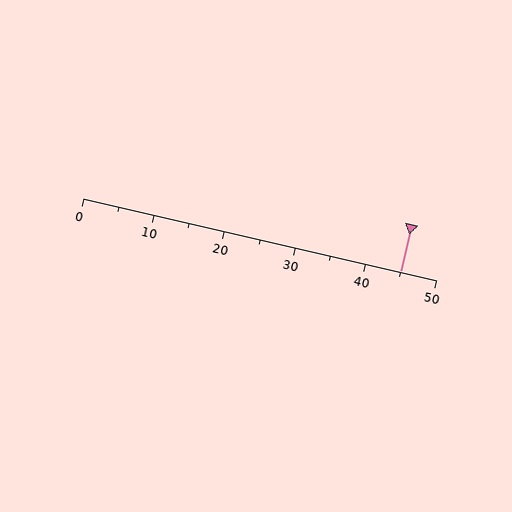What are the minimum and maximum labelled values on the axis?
The axis runs from 0 to 50.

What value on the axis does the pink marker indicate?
The marker indicates approximately 45.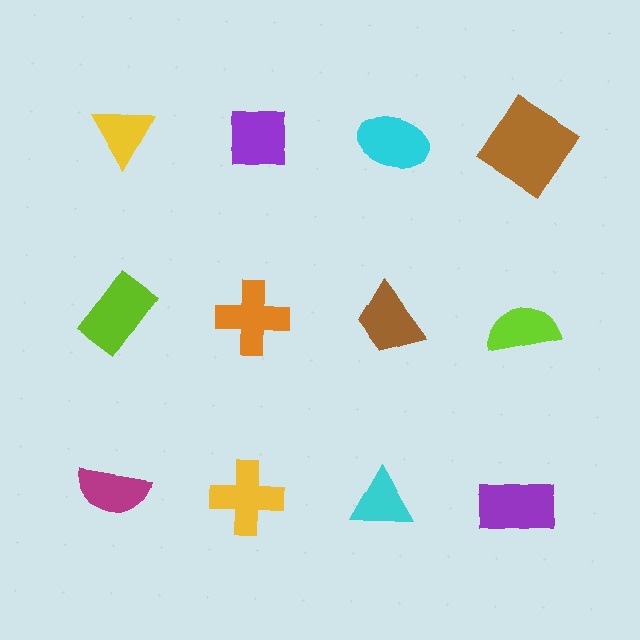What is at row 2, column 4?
A lime semicircle.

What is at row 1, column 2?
A purple square.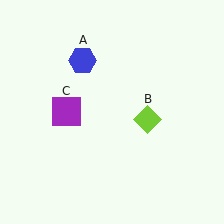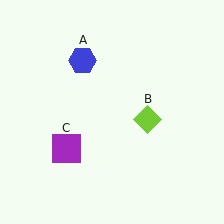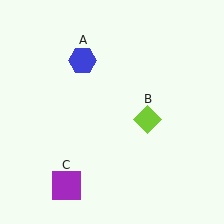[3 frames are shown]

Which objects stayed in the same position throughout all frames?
Blue hexagon (object A) and lime diamond (object B) remained stationary.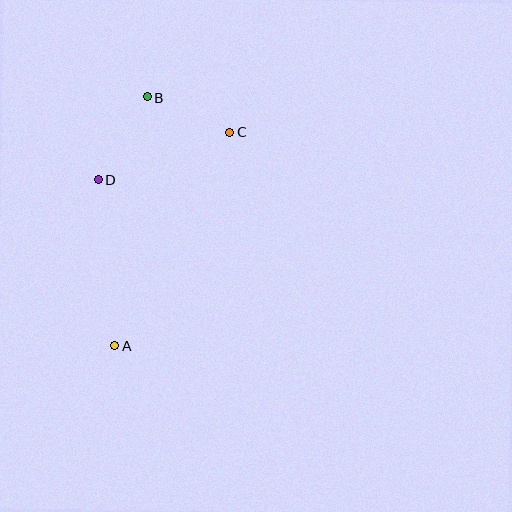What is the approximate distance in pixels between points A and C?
The distance between A and C is approximately 243 pixels.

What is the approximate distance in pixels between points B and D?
The distance between B and D is approximately 96 pixels.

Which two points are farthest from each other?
Points A and B are farthest from each other.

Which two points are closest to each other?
Points B and C are closest to each other.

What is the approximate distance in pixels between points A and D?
The distance between A and D is approximately 167 pixels.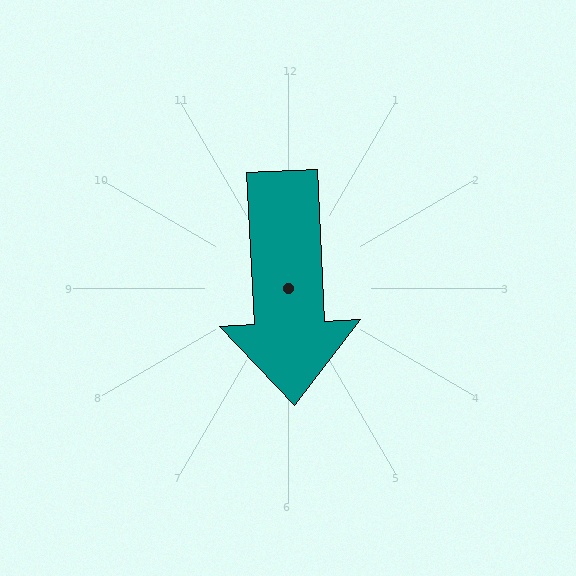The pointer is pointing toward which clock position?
Roughly 6 o'clock.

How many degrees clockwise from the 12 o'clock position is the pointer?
Approximately 177 degrees.